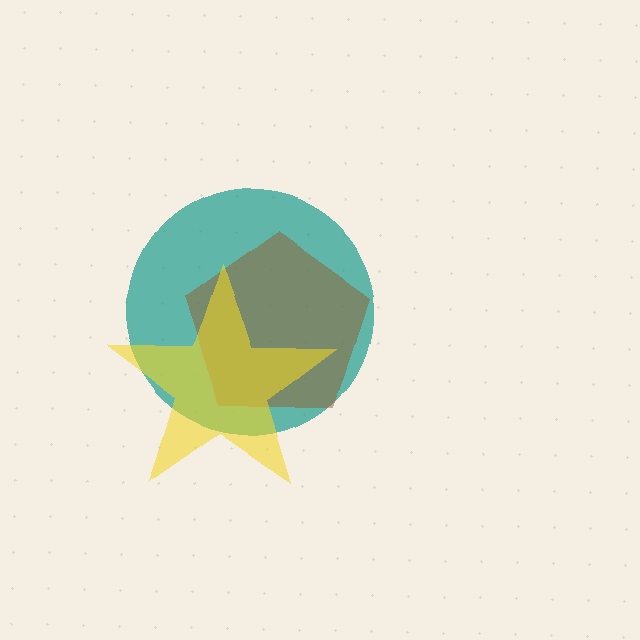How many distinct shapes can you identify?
There are 3 distinct shapes: a teal circle, a brown pentagon, a yellow star.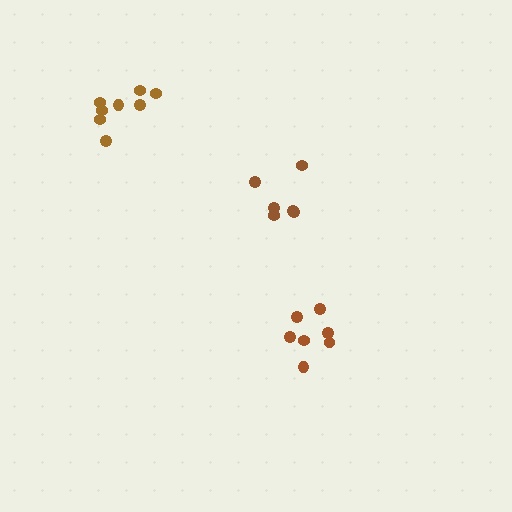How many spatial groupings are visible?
There are 3 spatial groupings.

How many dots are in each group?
Group 1: 7 dots, Group 2: 6 dots, Group 3: 8 dots (21 total).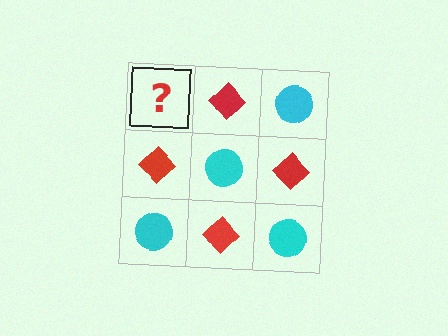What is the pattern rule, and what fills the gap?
The rule is that it alternates cyan circle and red diamond in a checkerboard pattern. The gap should be filled with a cyan circle.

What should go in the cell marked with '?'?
The missing cell should contain a cyan circle.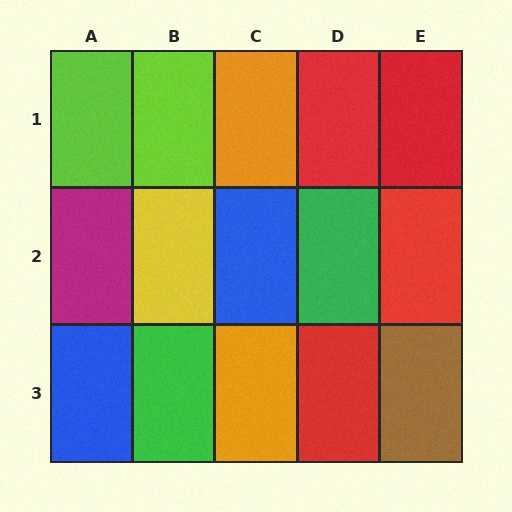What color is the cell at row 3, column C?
Orange.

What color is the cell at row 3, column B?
Green.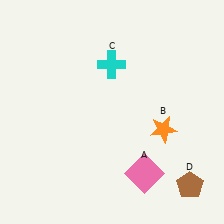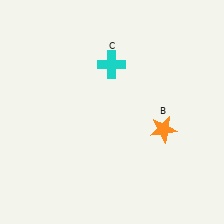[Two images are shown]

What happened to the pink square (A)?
The pink square (A) was removed in Image 2. It was in the bottom-right area of Image 1.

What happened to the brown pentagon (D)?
The brown pentagon (D) was removed in Image 2. It was in the bottom-right area of Image 1.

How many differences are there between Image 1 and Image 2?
There are 2 differences between the two images.